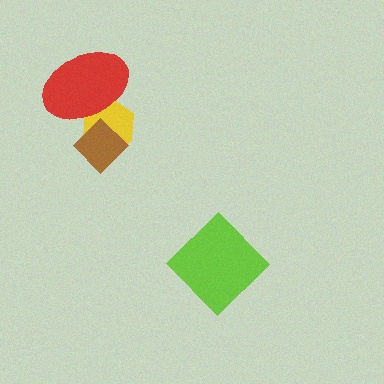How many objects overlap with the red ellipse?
2 objects overlap with the red ellipse.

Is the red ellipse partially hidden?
Yes, it is partially covered by another shape.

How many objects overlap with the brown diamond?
2 objects overlap with the brown diamond.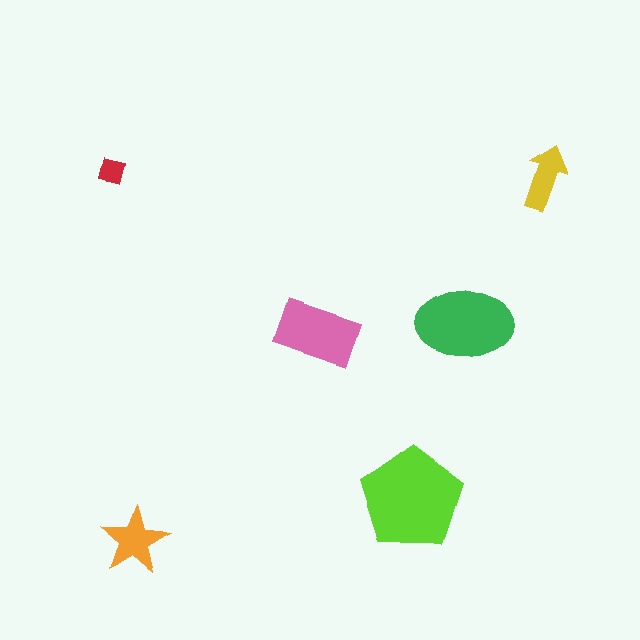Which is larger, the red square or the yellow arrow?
The yellow arrow.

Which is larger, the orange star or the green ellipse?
The green ellipse.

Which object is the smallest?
The red square.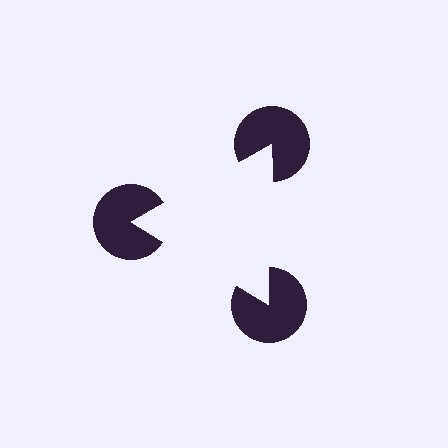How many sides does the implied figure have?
3 sides.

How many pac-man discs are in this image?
There are 3 — one at each vertex of the illusory triangle.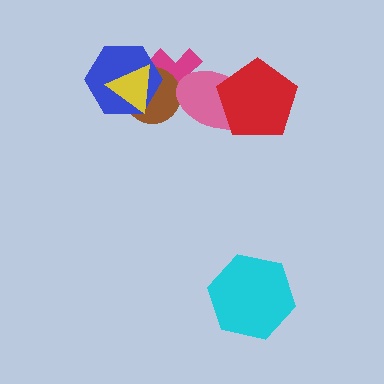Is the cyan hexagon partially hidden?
No, no other shape covers it.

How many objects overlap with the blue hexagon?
3 objects overlap with the blue hexagon.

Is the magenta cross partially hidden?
Yes, it is partially covered by another shape.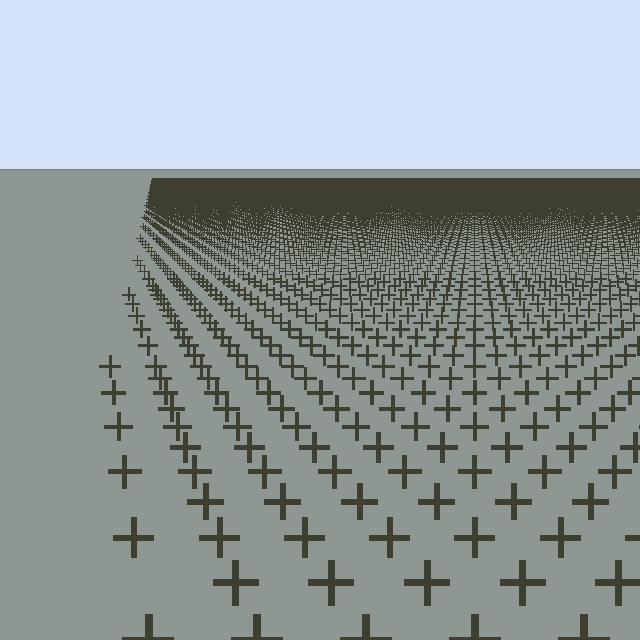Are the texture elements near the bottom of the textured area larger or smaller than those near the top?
Larger. Near the bottom, elements are closer to the viewer and appear at a bigger on-screen size.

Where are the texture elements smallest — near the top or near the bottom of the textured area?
Near the top.